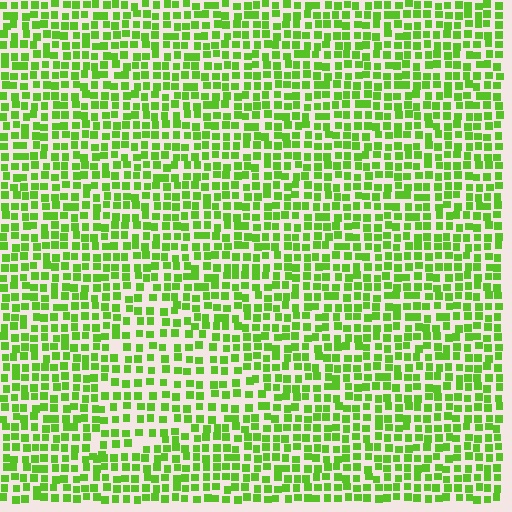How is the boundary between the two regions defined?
The boundary is defined by a change in element density (approximately 1.5x ratio). All elements are the same color, size, and shape.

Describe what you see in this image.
The image contains small lime elements arranged at two different densities. A triangle-shaped region is visible where the elements are less densely packed than the surrounding area.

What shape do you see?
I see a triangle.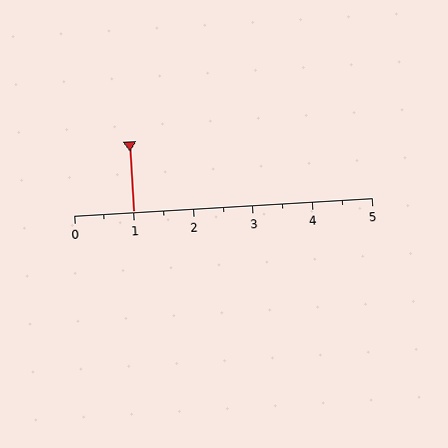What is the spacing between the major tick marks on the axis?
The major ticks are spaced 1 apart.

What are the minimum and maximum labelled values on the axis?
The axis runs from 0 to 5.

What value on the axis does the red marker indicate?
The marker indicates approximately 1.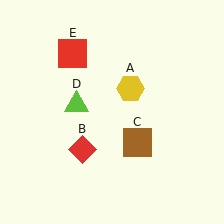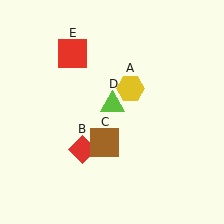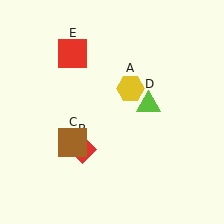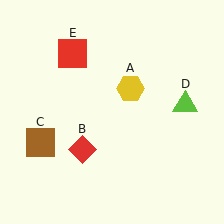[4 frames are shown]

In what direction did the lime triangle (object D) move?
The lime triangle (object D) moved right.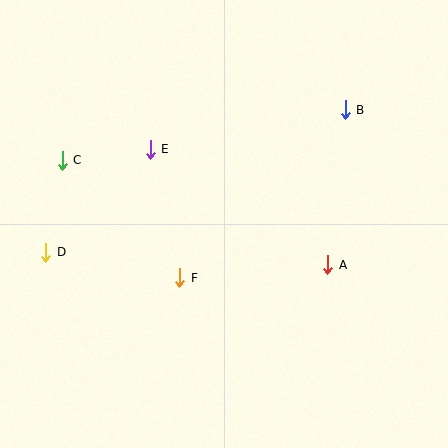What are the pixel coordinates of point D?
Point D is at (46, 252).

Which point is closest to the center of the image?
Point F at (180, 278) is closest to the center.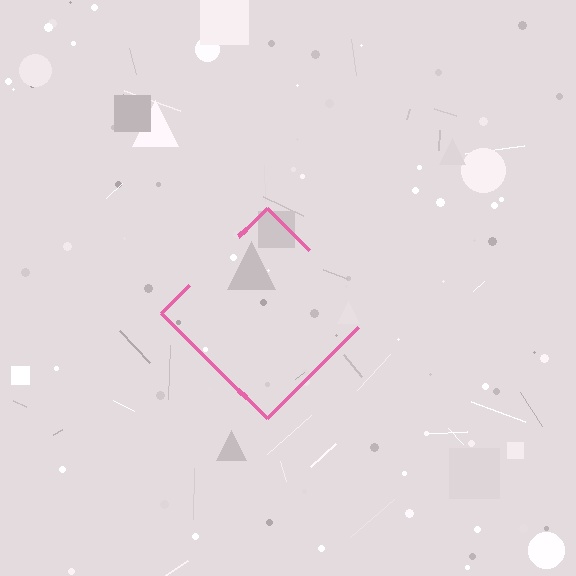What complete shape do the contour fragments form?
The contour fragments form a diamond.